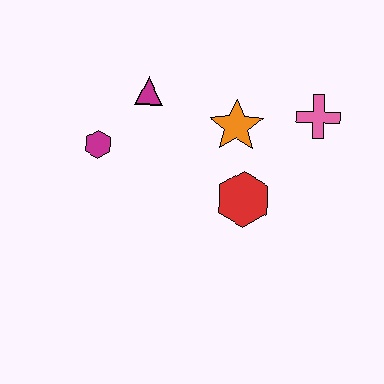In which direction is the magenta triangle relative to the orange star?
The magenta triangle is to the left of the orange star.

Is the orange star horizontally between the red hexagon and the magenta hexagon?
Yes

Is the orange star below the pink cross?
Yes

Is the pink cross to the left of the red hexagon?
No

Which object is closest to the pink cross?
The orange star is closest to the pink cross.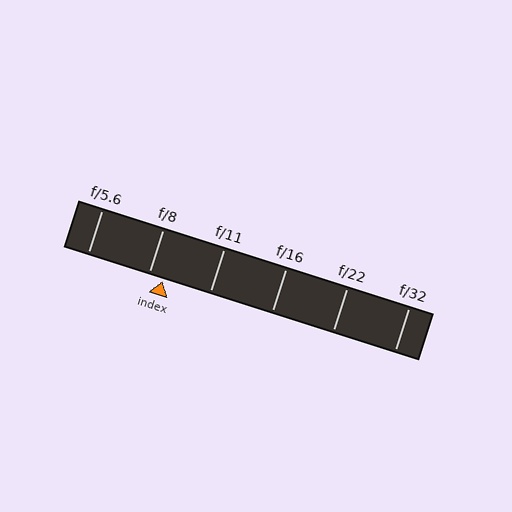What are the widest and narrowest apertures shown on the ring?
The widest aperture shown is f/5.6 and the narrowest is f/32.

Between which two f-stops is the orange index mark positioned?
The index mark is between f/8 and f/11.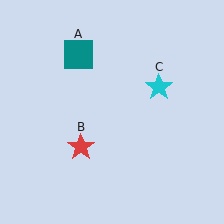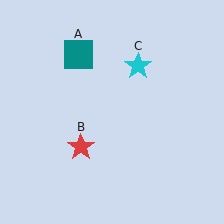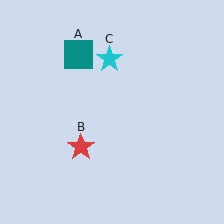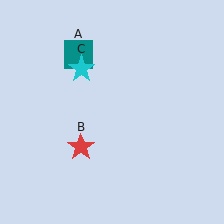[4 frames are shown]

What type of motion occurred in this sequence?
The cyan star (object C) rotated counterclockwise around the center of the scene.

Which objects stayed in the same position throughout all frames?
Teal square (object A) and red star (object B) remained stationary.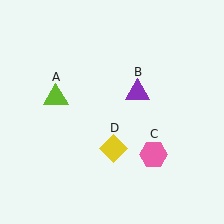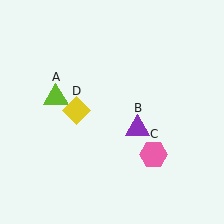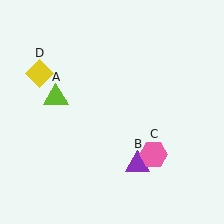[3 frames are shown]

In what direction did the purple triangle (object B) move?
The purple triangle (object B) moved down.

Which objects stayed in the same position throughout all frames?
Lime triangle (object A) and pink hexagon (object C) remained stationary.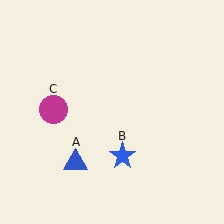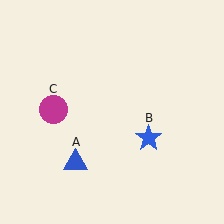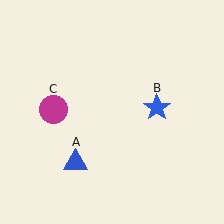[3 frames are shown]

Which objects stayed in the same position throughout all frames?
Blue triangle (object A) and magenta circle (object C) remained stationary.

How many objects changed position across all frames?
1 object changed position: blue star (object B).